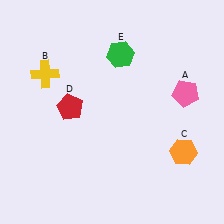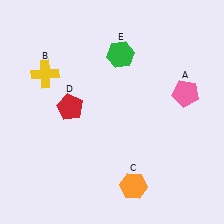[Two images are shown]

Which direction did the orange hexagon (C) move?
The orange hexagon (C) moved left.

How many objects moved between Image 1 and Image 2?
1 object moved between the two images.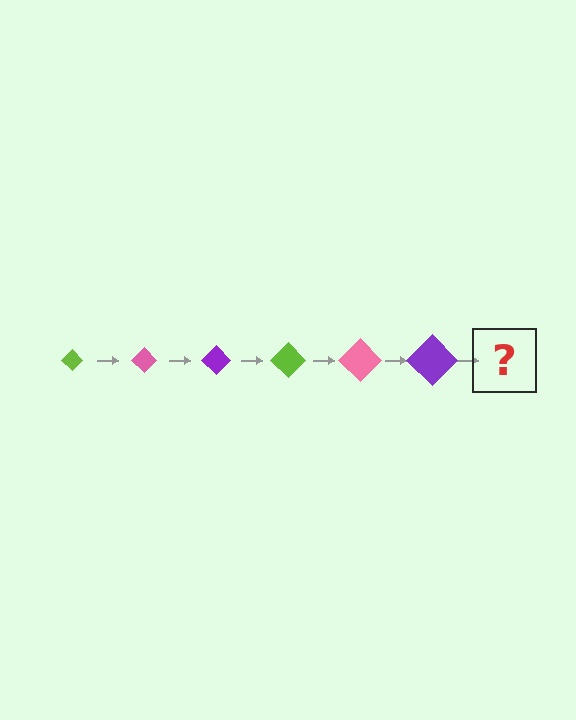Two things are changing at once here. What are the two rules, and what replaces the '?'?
The two rules are that the diamond grows larger each step and the color cycles through lime, pink, and purple. The '?' should be a lime diamond, larger than the previous one.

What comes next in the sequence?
The next element should be a lime diamond, larger than the previous one.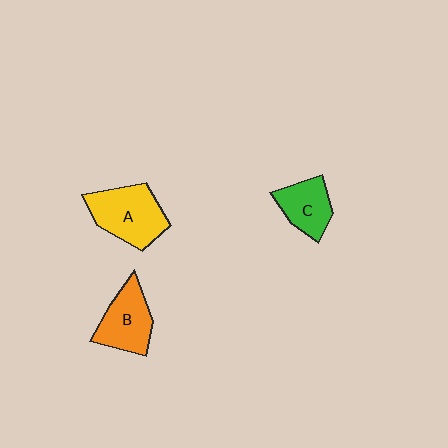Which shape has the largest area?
Shape A (yellow).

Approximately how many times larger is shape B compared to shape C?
Approximately 1.2 times.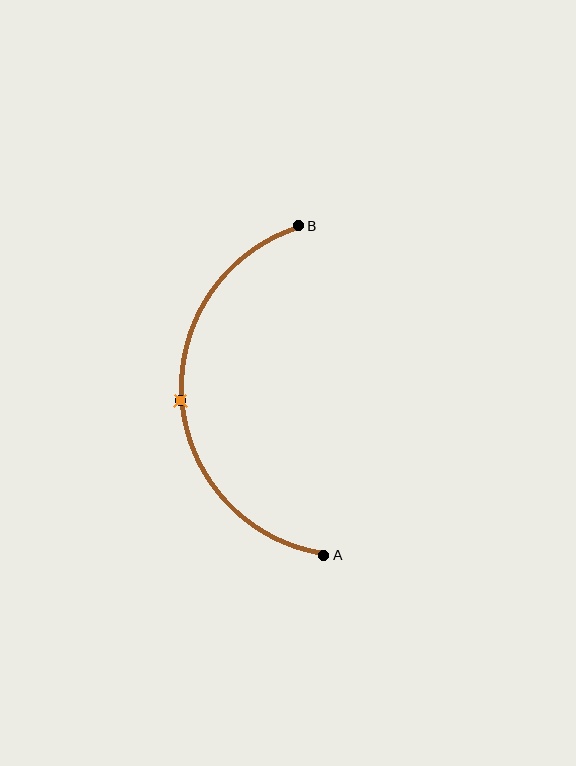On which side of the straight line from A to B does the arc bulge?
The arc bulges to the left of the straight line connecting A and B.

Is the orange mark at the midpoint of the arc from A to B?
Yes. The orange mark lies on the arc at equal arc-length from both A and B — it is the arc midpoint.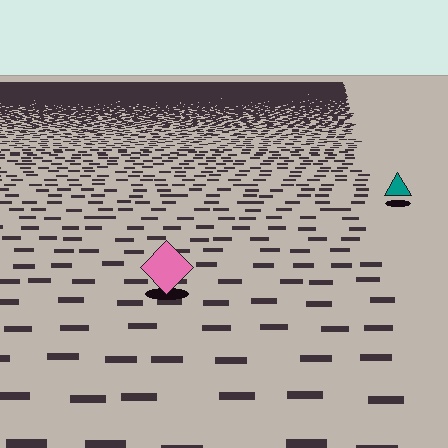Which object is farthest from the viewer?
The teal triangle is farthest from the viewer. It appears smaller and the ground texture around it is denser.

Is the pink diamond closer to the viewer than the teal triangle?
Yes. The pink diamond is closer — you can tell from the texture gradient: the ground texture is coarser near it.